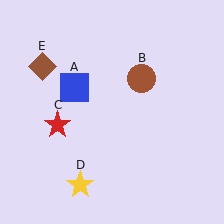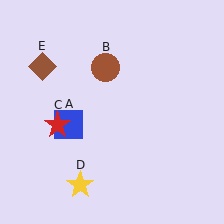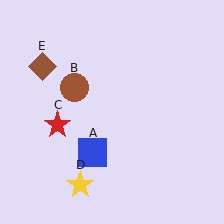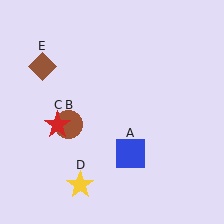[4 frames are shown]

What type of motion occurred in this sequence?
The blue square (object A), brown circle (object B) rotated counterclockwise around the center of the scene.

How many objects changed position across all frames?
2 objects changed position: blue square (object A), brown circle (object B).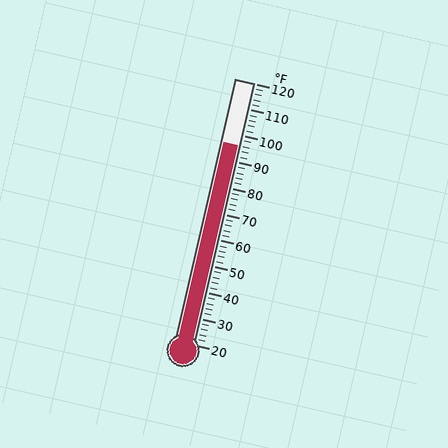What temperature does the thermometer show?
The thermometer shows approximately 96°F.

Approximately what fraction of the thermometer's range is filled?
The thermometer is filled to approximately 75% of its range.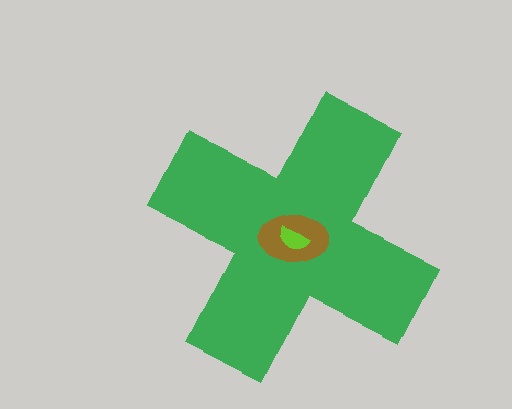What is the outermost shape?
The green cross.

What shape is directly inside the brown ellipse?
The lime semicircle.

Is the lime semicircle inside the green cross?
Yes.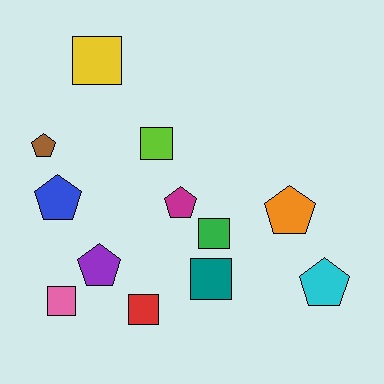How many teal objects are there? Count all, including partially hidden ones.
There is 1 teal object.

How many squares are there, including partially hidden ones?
There are 6 squares.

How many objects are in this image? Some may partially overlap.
There are 12 objects.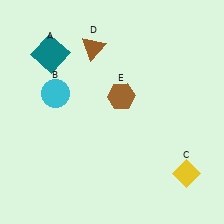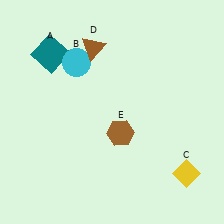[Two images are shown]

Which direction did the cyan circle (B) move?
The cyan circle (B) moved up.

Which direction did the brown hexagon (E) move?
The brown hexagon (E) moved down.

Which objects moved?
The objects that moved are: the cyan circle (B), the brown hexagon (E).